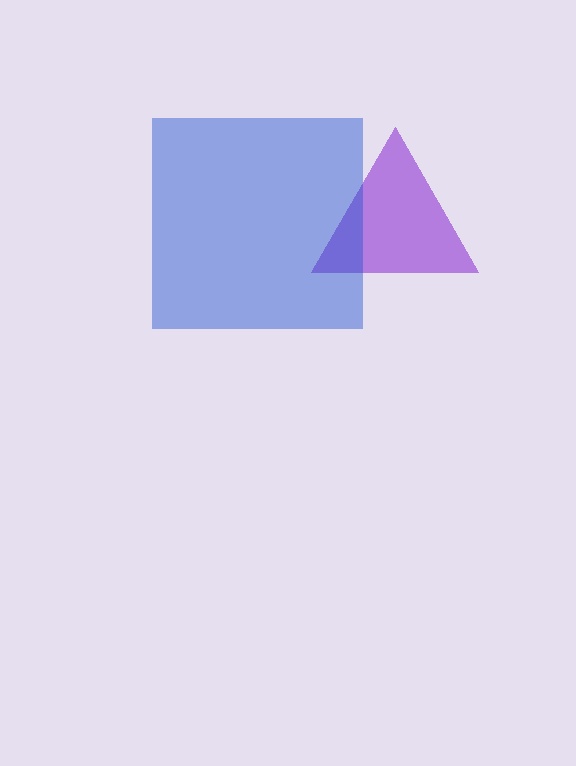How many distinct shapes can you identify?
There are 2 distinct shapes: a purple triangle, a blue square.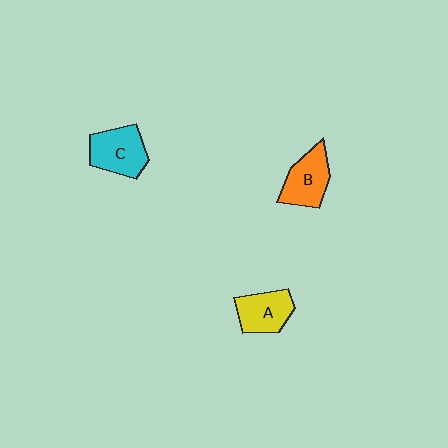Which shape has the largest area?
Shape C (cyan).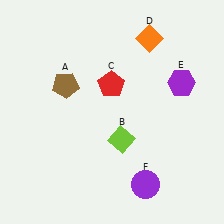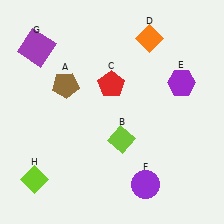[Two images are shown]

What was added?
A purple square (G), a lime diamond (H) were added in Image 2.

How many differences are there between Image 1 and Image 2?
There are 2 differences between the two images.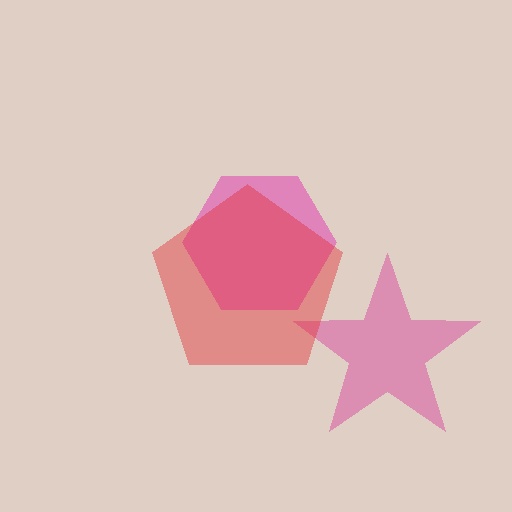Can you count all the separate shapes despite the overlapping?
Yes, there are 3 separate shapes.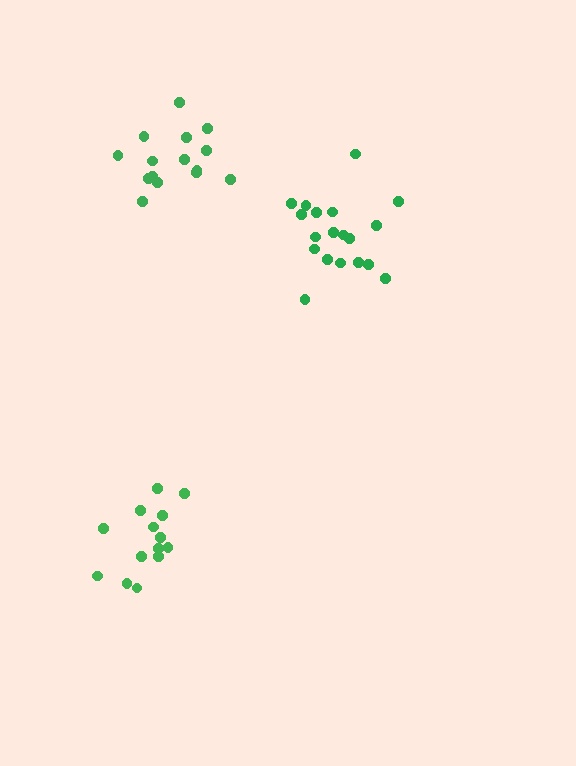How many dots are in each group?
Group 1: 19 dots, Group 2: 15 dots, Group 3: 14 dots (48 total).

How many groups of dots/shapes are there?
There are 3 groups.